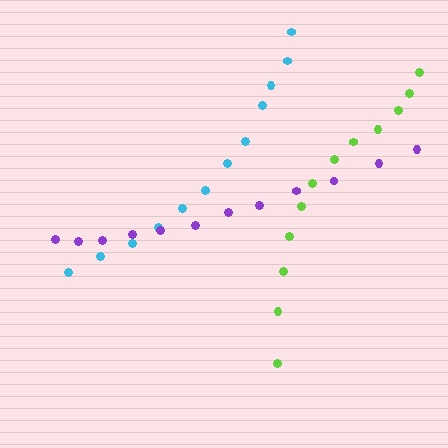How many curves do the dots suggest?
There are 3 distinct paths.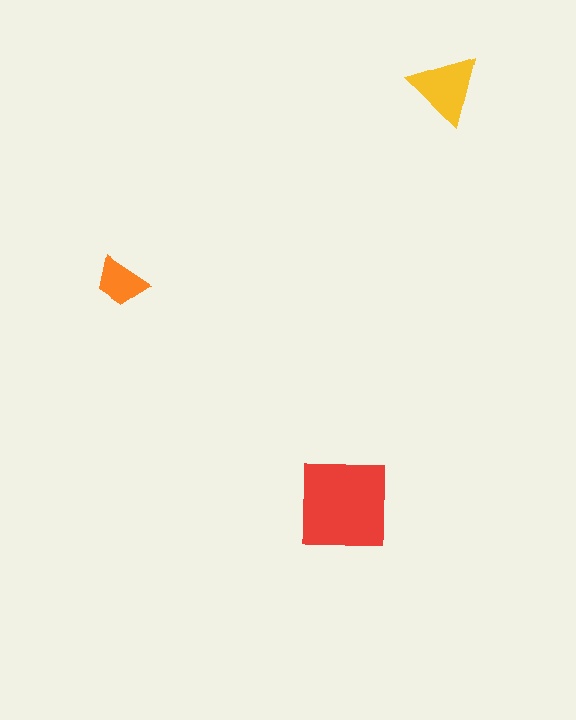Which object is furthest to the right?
The yellow triangle is rightmost.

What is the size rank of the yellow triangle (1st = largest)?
2nd.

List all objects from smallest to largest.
The orange trapezoid, the yellow triangle, the red square.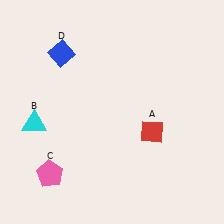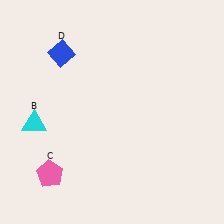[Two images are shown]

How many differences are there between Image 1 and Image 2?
There is 1 difference between the two images.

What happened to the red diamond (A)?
The red diamond (A) was removed in Image 2. It was in the bottom-right area of Image 1.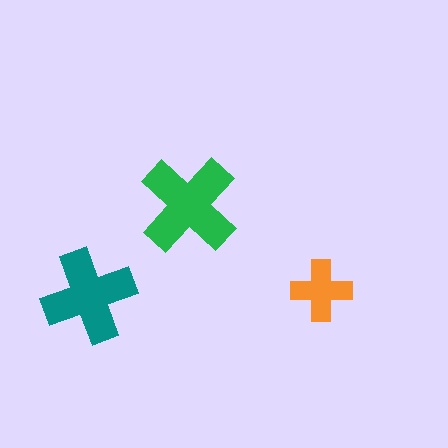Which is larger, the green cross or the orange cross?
The green one.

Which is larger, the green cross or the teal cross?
The green one.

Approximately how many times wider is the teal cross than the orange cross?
About 1.5 times wider.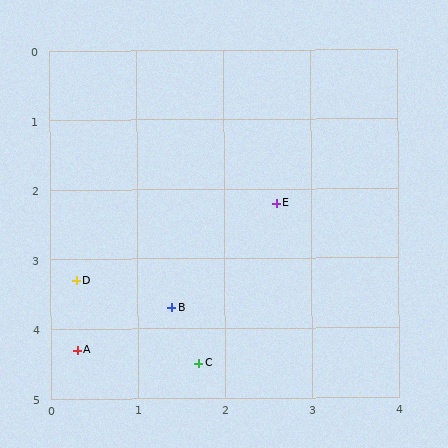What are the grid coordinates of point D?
Point D is at approximately (0.3, 3.3).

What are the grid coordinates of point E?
Point E is at approximately (2.6, 2.2).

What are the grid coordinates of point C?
Point C is at approximately (1.7, 4.5).